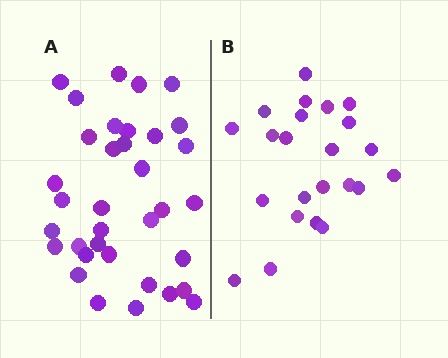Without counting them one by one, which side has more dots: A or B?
Region A (the left region) has more dots.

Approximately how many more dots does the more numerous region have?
Region A has roughly 12 or so more dots than region B.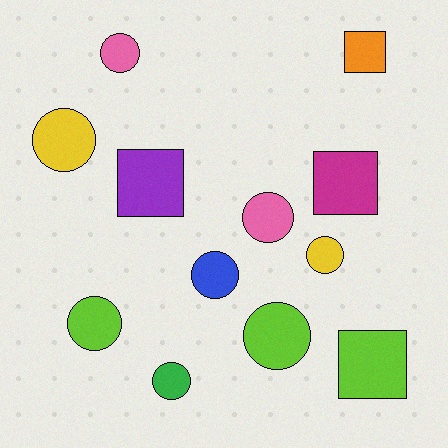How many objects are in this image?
There are 12 objects.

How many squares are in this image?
There are 4 squares.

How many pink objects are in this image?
There are 2 pink objects.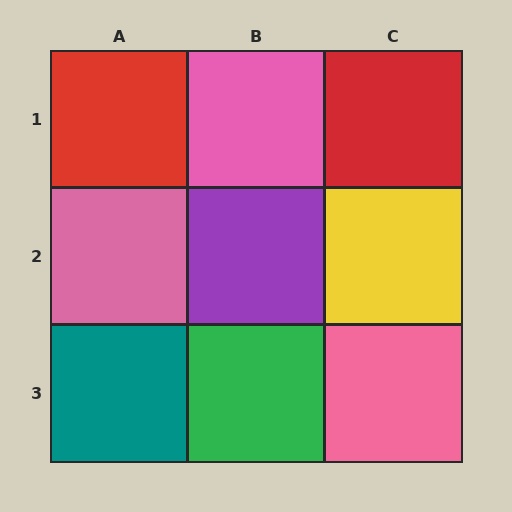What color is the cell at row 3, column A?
Teal.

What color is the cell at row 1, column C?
Red.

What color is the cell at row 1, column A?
Red.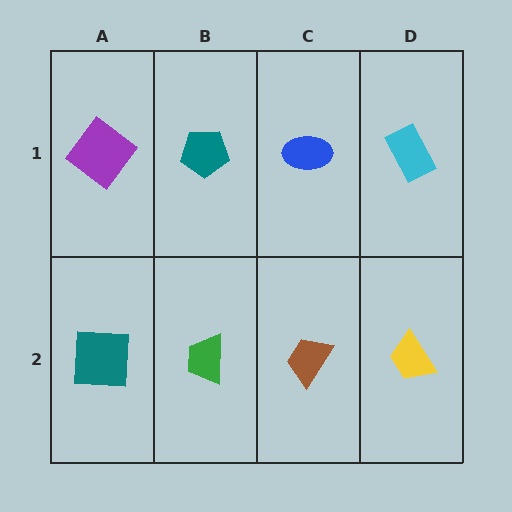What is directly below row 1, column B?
A green trapezoid.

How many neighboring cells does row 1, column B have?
3.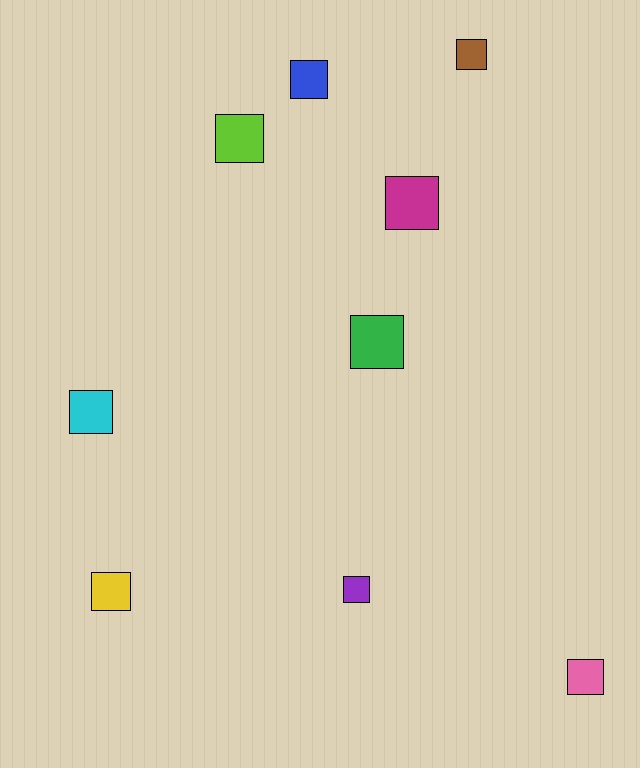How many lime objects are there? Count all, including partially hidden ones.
There is 1 lime object.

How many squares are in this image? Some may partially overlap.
There are 9 squares.